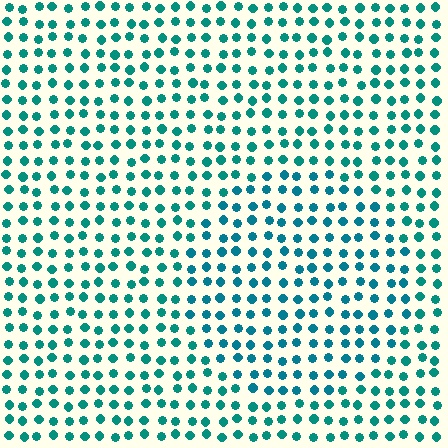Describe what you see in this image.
The image is filled with small teal elements in a uniform arrangement. A circle-shaped region is visible where the elements are tinted to a slightly different hue, forming a subtle color boundary.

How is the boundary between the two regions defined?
The boundary is defined purely by a slight shift in hue (about 17 degrees). Spacing, size, and orientation are identical on both sides.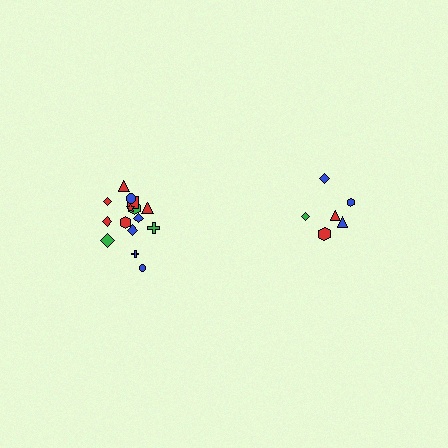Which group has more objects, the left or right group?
The left group.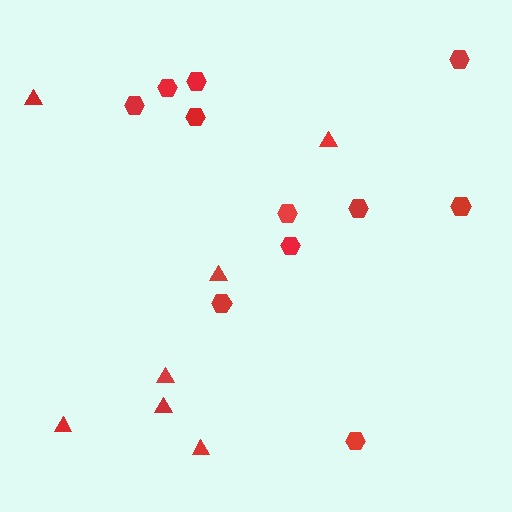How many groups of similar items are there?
There are 2 groups: one group of triangles (7) and one group of hexagons (11).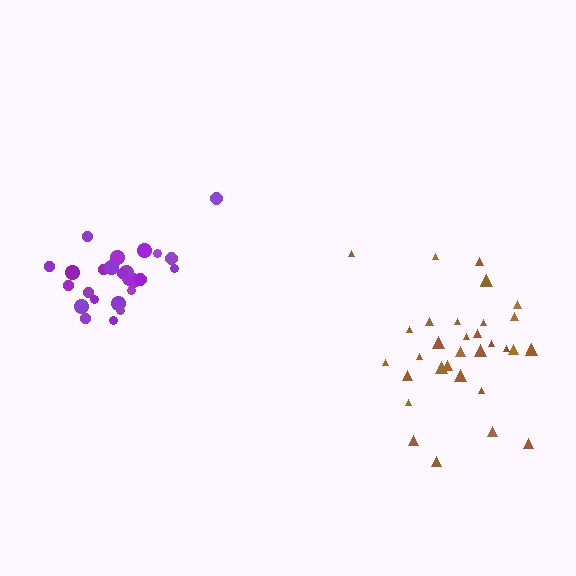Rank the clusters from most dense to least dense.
purple, brown.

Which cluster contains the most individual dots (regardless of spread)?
Brown (33).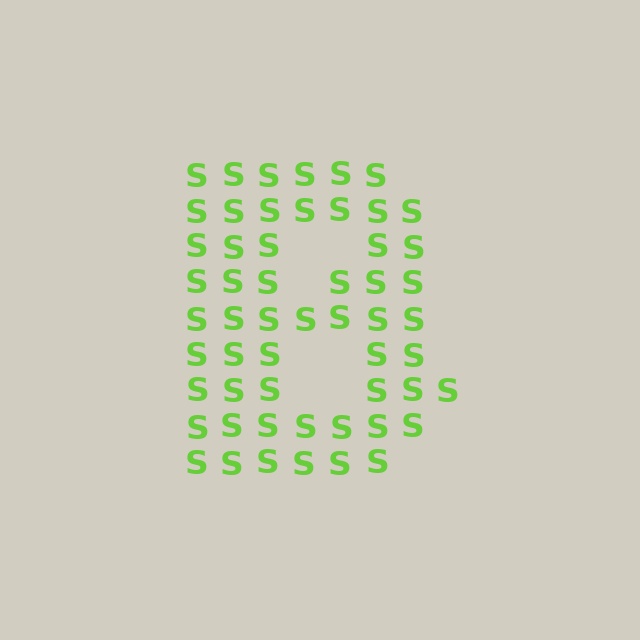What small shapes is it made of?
It is made of small letter S's.